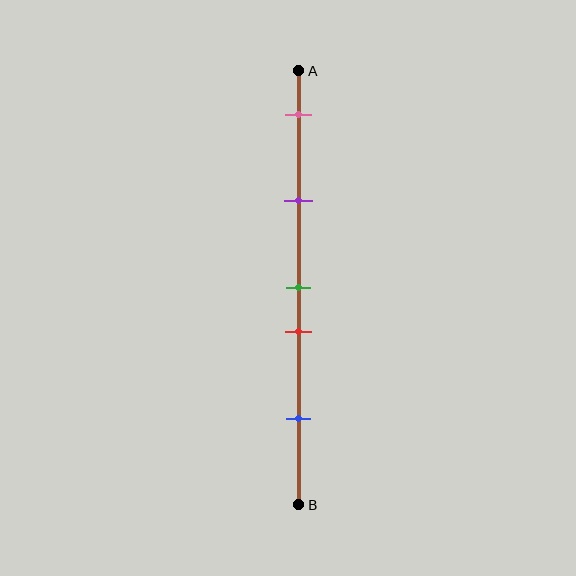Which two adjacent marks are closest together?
The green and red marks are the closest adjacent pair.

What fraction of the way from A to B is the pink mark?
The pink mark is approximately 10% (0.1) of the way from A to B.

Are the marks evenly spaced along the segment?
No, the marks are not evenly spaced.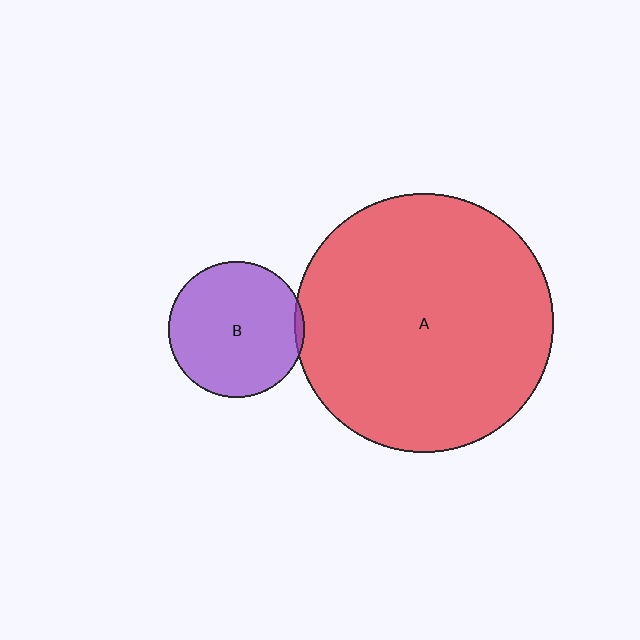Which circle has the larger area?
Circle A (red).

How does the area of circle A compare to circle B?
Approximately 3.6 times.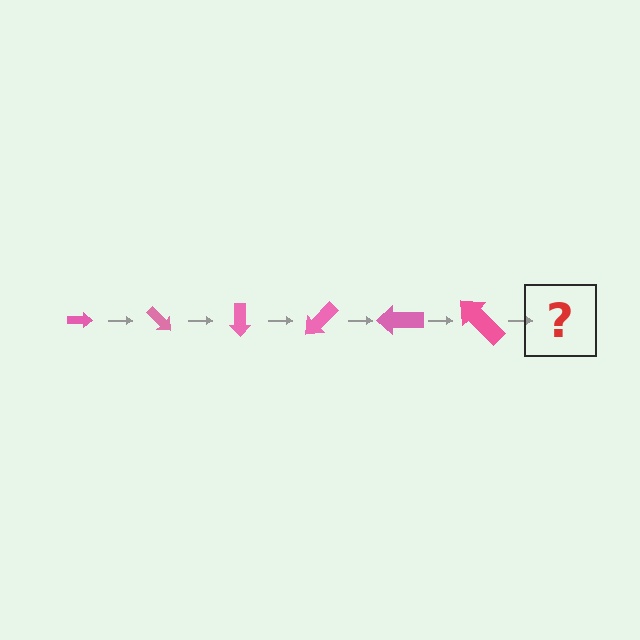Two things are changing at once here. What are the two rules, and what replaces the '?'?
The two rules are that the arrow grows larger each step and it rotates 45 degrees each step. The '?' should be an arrow, larger than the previous one and rotated 270 degrees from the start.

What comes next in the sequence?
The next element should be an arrow, larger than the previous one and rotated 270 degrees from the start.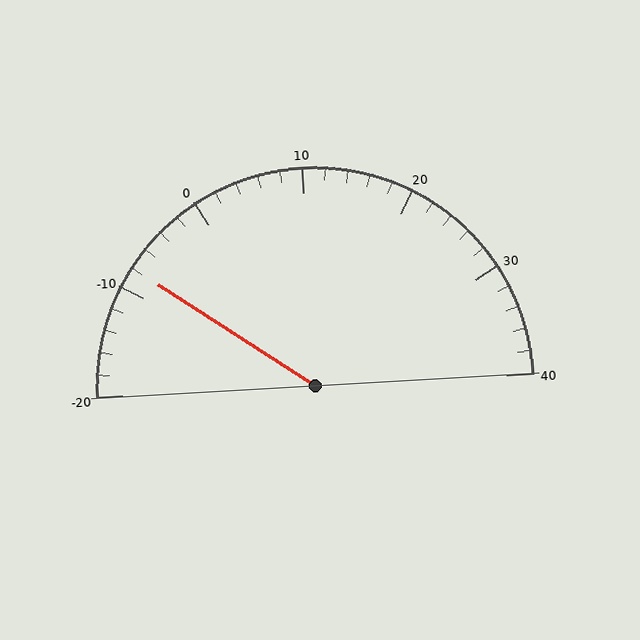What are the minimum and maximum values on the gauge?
The gauge ranges from -20 to 40.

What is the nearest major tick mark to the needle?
The nearest major tick mark is -10.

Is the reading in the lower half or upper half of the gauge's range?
The reading is in the lower half of the range (-20 to 40).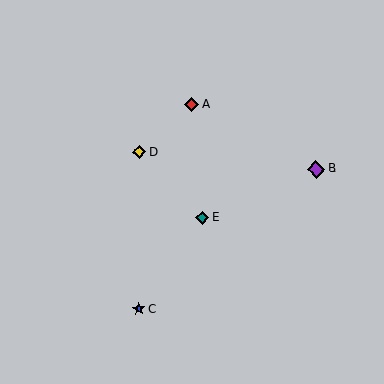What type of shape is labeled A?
Shape A is a red diamond.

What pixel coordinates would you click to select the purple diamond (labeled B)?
Click at (316, 169) to select the purple diamond B.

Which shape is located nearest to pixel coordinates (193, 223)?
The teal diamond (labeled E) at (202, 218) is nearest to that location.